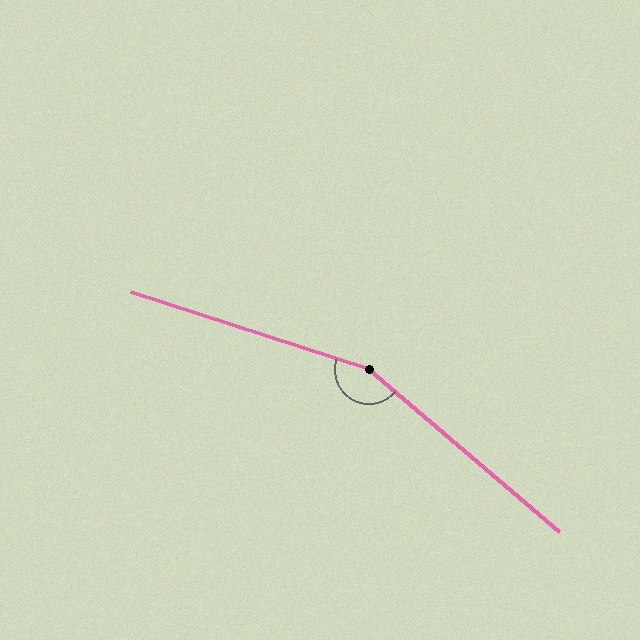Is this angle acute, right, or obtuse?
It is obtuse.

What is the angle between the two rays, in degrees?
Approximately 157 degrees.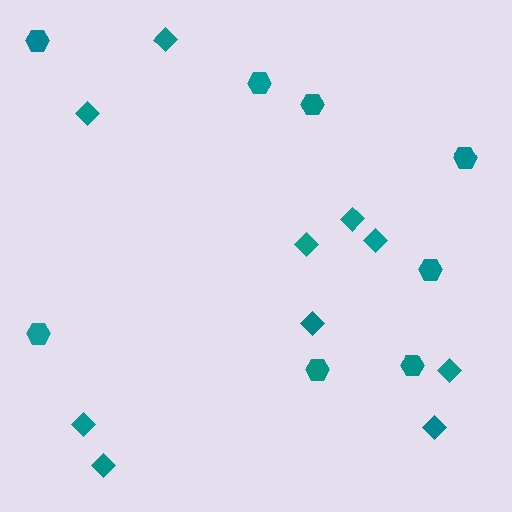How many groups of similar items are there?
There are 2 groups: one group of diamonds (10) and one group of hexagons (8).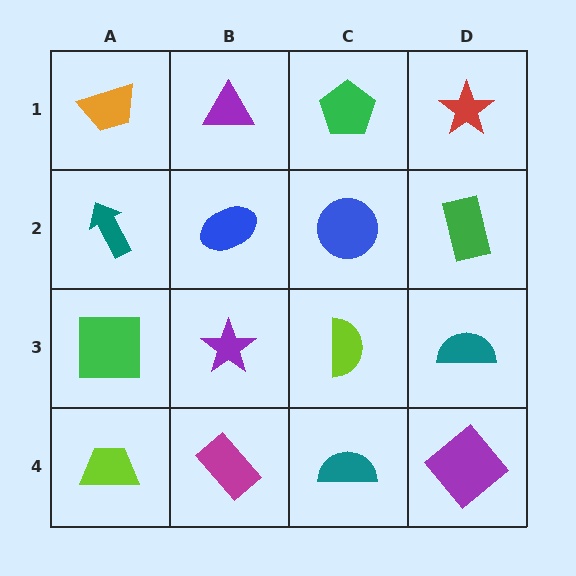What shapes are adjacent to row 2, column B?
A purple triangle (row 1, column B), a purple star (row 3, column B), a teal arrow (row 2, column A), a blue circle (row 2, column C).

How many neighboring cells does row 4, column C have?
3.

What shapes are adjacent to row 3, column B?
A blue ellipse (row 2, column B), a magenta rectangle (row 4, column B), a green square (row 3, column A), a lime semicircle (row 3, column C).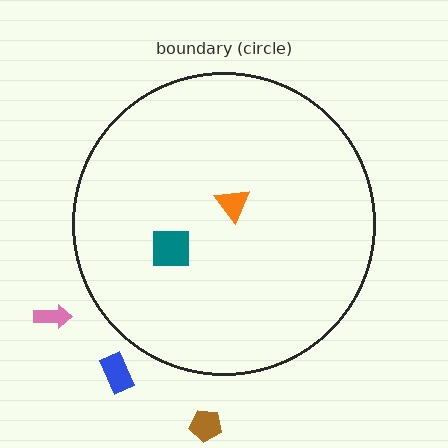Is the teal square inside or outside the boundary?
Inside.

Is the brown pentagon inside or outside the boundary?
Outside.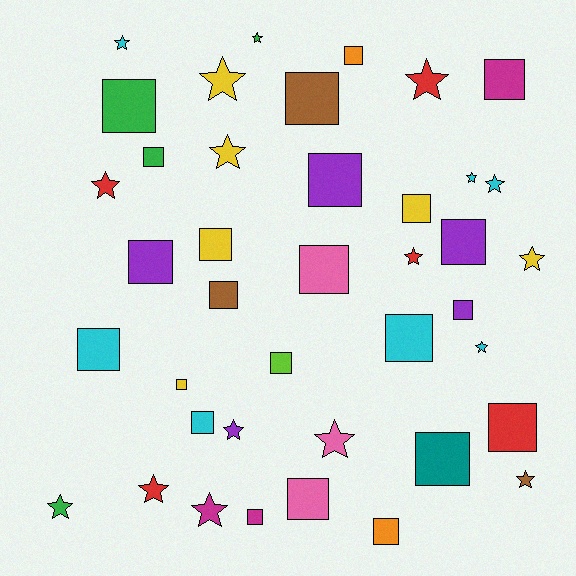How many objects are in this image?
There are 40 objects.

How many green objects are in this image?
There are 4 green objects.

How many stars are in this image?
There are 17 stars.